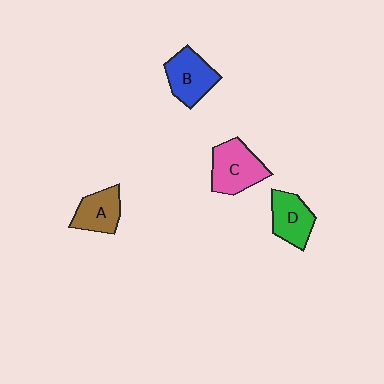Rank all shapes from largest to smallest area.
From largest to smallest: C (pink), B (blue), D (green), A (brown).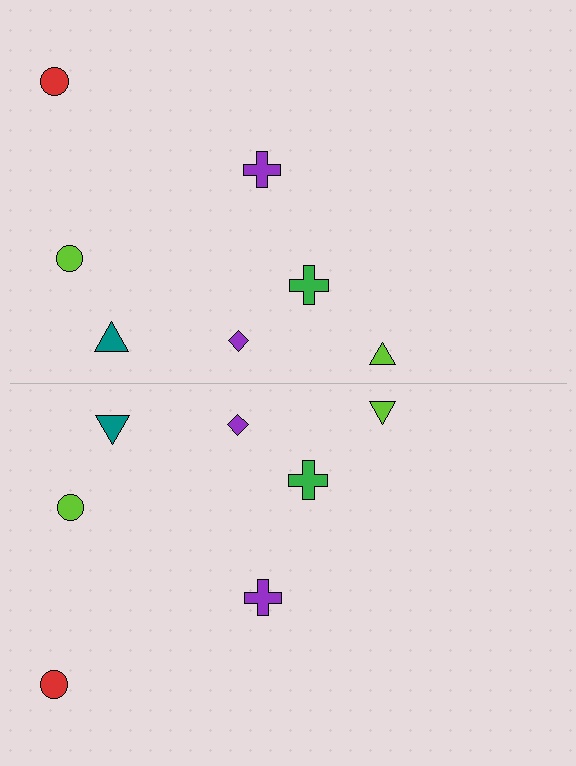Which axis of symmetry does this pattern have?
The pattern has a horizontal axis of symmetry running through the center of the image.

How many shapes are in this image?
There are 14 shapes in this image.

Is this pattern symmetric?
Yes, this pattern has bilateral (reflection) symmetry.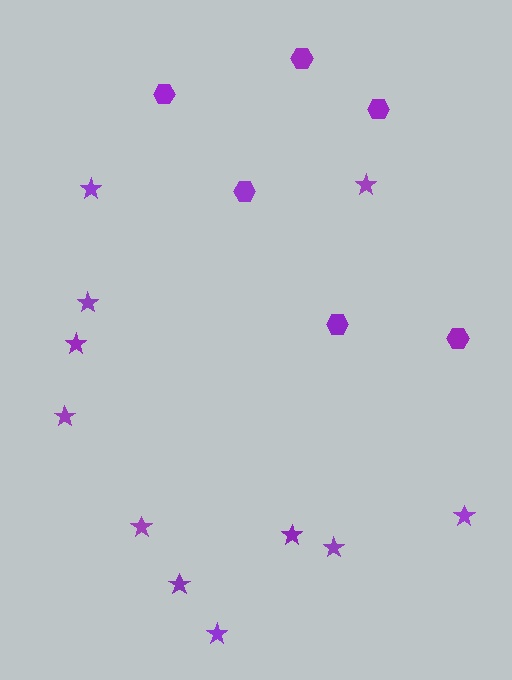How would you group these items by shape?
There are 2 groups: one group of hexagons (6) and one group of stars (11).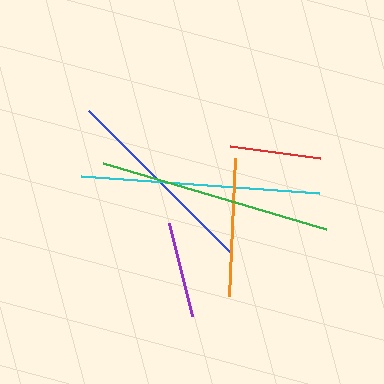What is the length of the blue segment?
The blue segment is approximately 199 pixels long.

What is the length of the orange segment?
The orange segment is approximately 138 pixels long.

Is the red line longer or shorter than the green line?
The green line is longer than the red line.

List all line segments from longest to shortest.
From longest to shortest: cyan, green, blue, orange, purple, red.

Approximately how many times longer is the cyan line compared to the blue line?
The cyan line is approximately 1.2 times the length of the blue line.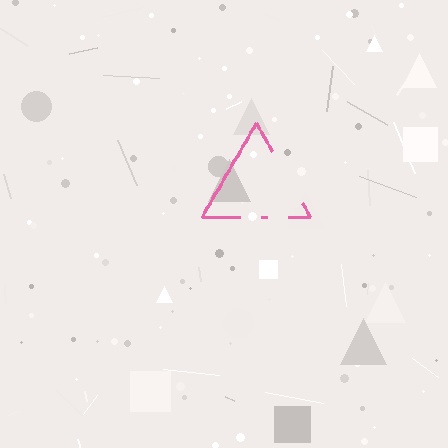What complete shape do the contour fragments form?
The contour fragments form a triangle.